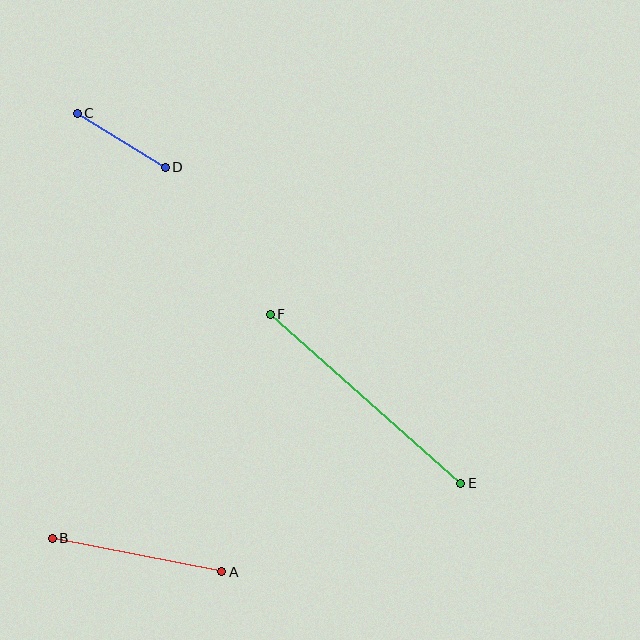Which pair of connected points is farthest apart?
Points E and F are farthest apart.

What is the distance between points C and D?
The distance is approximately 103 pixels.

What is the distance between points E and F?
The distance is approximately 255 pixels.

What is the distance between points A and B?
The distance is approximately 173 pixels.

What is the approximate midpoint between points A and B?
The midpoint is at approximately (137, 555) pixels.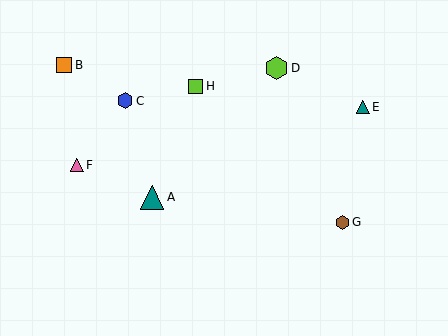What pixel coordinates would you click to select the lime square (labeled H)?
Click at (196, 86) to select the lime square H.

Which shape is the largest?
The teal triangle (labeled A) is the largest.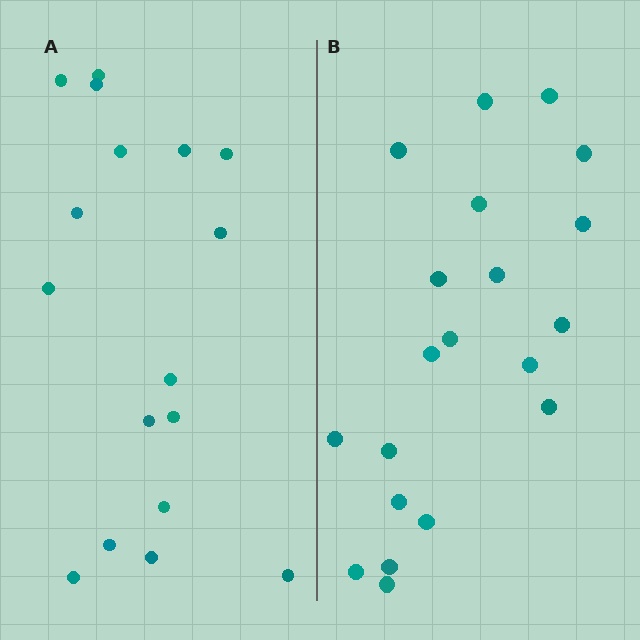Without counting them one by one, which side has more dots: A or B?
Region B (the right region) has more dots.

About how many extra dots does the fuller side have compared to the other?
Region B has just a few more — roughly 2 or 3 more dots than region A.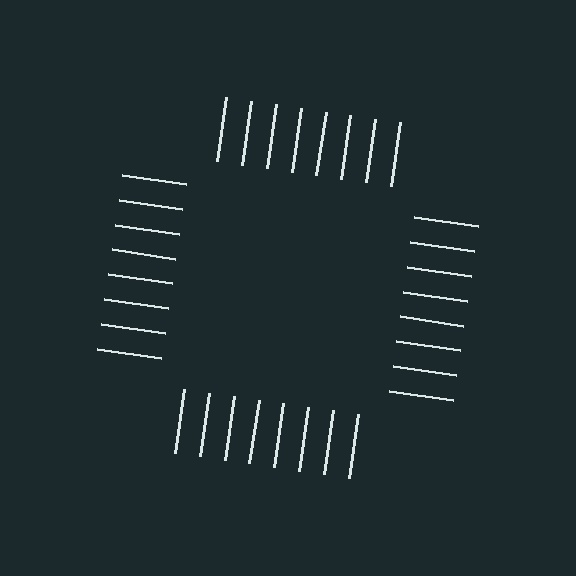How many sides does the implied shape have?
4 sides — the line-ends trace a square.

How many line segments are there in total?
32 — 8 along each of the 4 edges.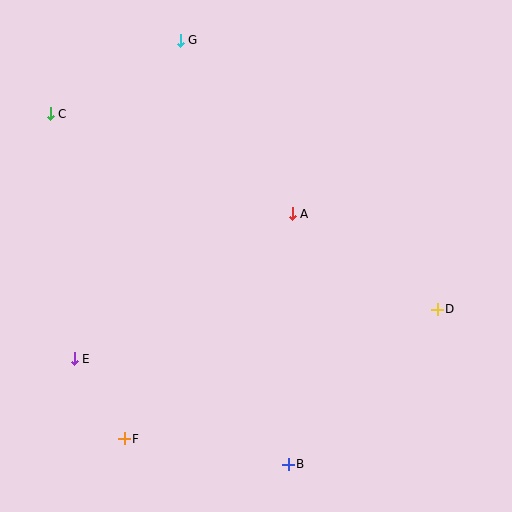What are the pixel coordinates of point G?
Point G is at (180, 40).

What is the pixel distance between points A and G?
The distance between A and G is 207 pixels.